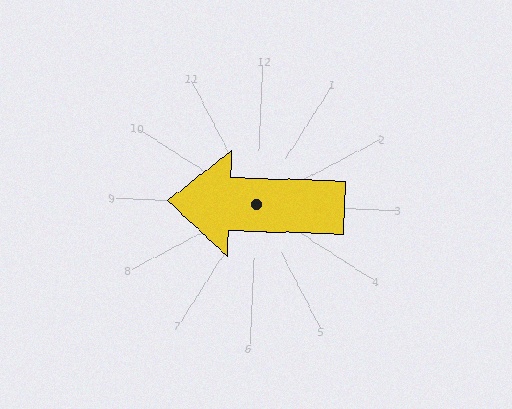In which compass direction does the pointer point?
West.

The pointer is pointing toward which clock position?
Roughly 9 o'clock.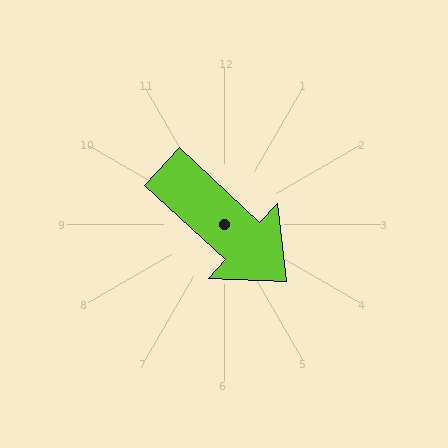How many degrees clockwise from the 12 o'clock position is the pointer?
Approximately 133 degrees.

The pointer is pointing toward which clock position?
Roughly 4 o'clock.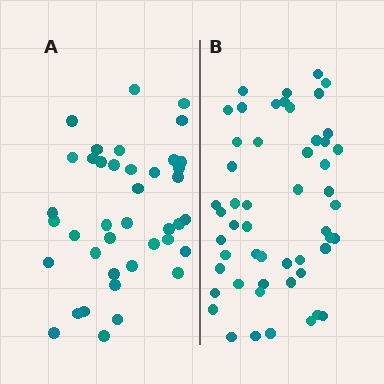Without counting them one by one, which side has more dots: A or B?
Region B (the right region) has more dots.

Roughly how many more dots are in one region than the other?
Region B has roughly 12 or so more dots than region A.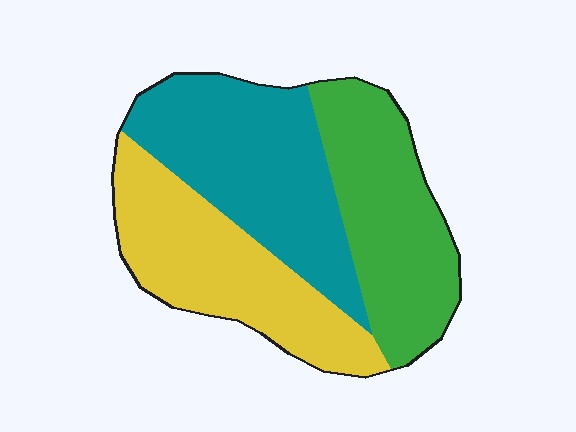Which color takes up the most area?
Teal, at roughly 35%.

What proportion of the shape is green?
Green takes up about one third (1/3) of the shape.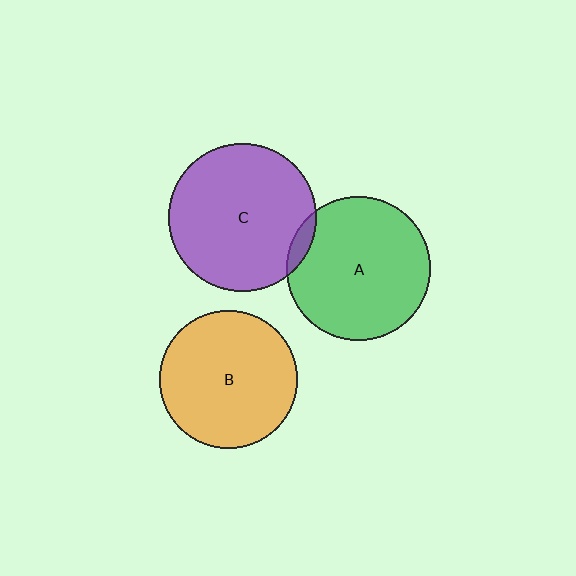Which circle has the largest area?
Circle C (purple).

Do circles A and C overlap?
Yes.